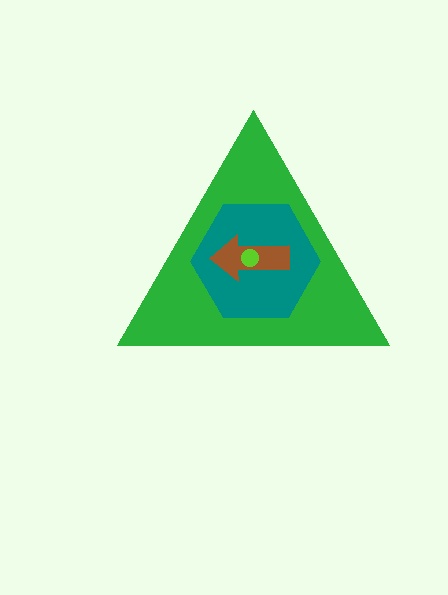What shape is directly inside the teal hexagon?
The brown arrow.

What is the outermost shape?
The green triangle.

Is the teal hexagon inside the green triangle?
Yes.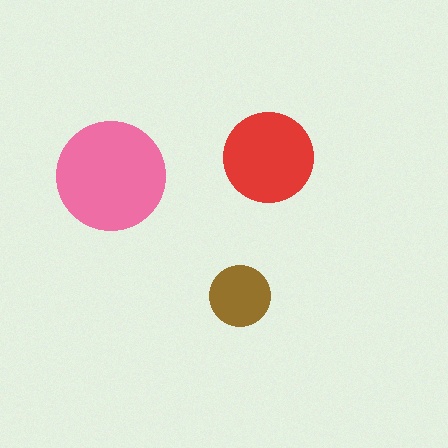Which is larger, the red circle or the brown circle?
The red one.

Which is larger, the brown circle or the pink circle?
The pink one.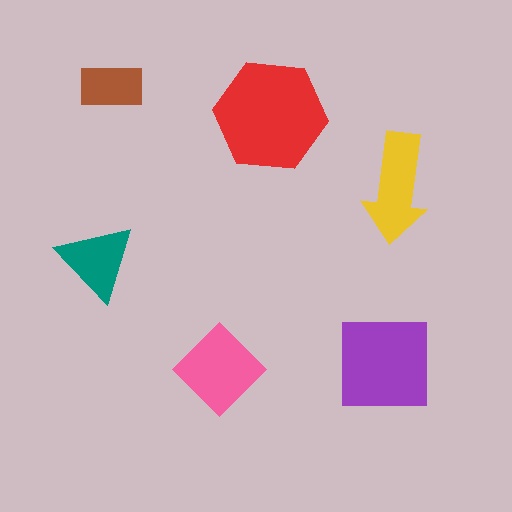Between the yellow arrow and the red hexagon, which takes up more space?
The red hexagon.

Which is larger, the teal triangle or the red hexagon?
The red hexagon.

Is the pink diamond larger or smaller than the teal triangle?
Larger.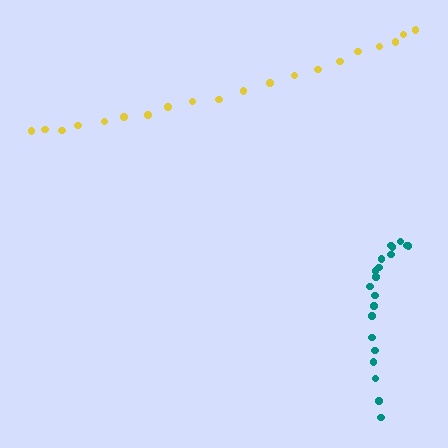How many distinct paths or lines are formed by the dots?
There are 2 distinct paths.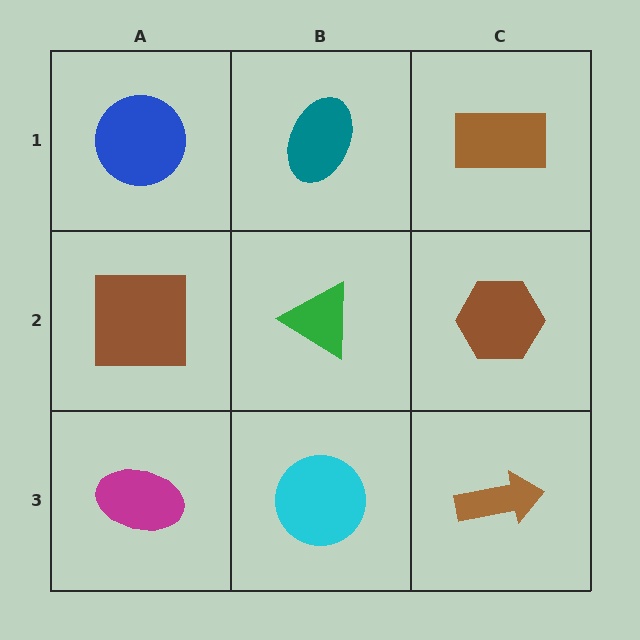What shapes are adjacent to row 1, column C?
A brown hexagon (row 2, column C), a teal ellipse (row 1, column B).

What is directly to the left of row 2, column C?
A green triangle.